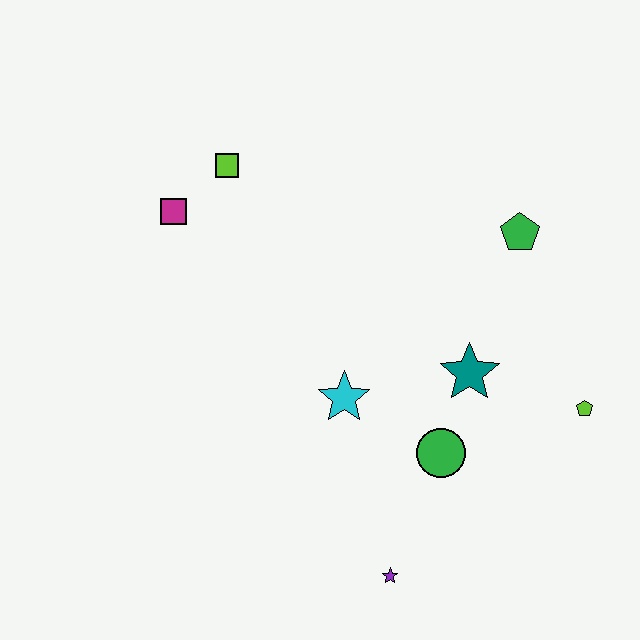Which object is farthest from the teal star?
The magenta square is farthest from the teal star.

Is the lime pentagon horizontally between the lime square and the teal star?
No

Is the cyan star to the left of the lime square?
No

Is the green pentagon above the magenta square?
No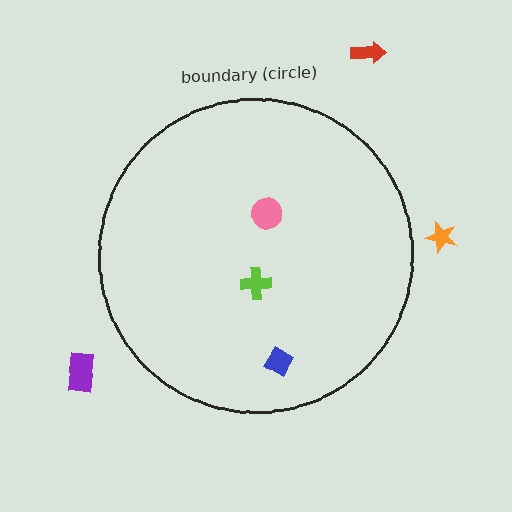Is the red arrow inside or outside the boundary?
Outside.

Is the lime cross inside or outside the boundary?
Inside.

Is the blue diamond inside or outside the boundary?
Inside.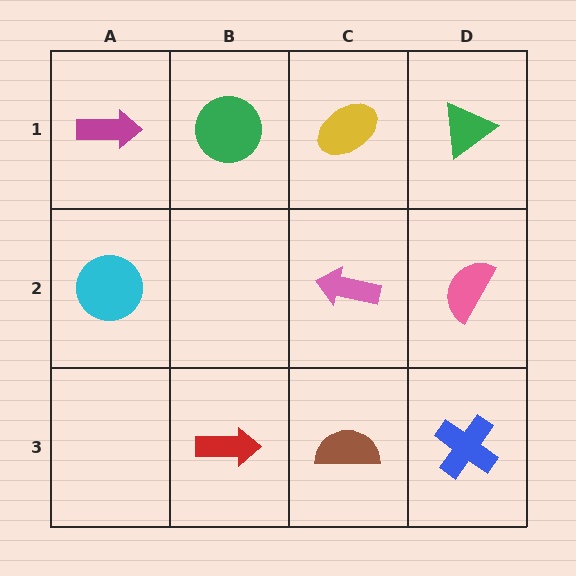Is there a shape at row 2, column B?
No, that cell is empty.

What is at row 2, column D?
A pink semicircle.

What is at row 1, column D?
A green triangle.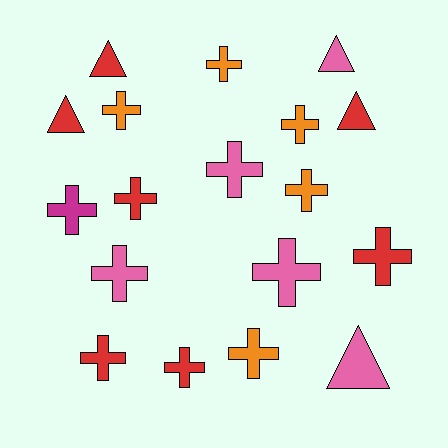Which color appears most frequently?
Red, with 7 objects.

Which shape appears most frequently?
Cross, with 13 objects.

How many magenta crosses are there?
There is 1 magenta cross.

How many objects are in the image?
There are 18 objects.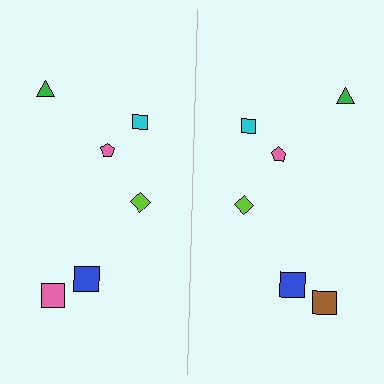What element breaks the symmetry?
The brown square on the right side breaks the symmetry — its mirror counterpart is pink.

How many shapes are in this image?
There are 12 shapes in this image.